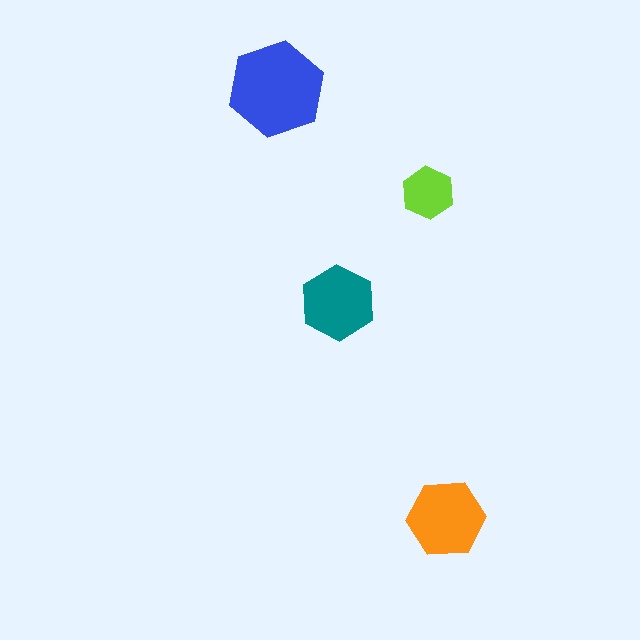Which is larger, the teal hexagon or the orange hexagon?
The orange one.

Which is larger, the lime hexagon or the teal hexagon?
The teal one.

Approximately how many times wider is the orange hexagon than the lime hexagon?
About 1.5 times wider.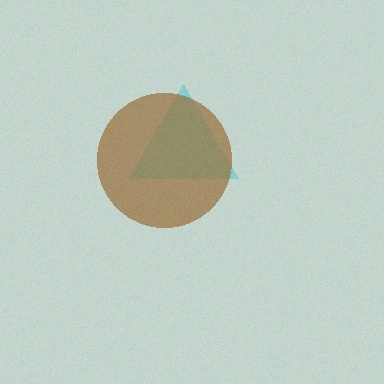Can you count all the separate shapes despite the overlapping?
Yes, there are 2 separate shapes.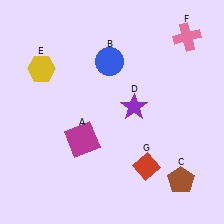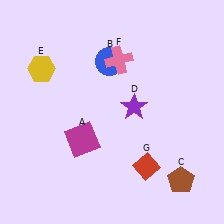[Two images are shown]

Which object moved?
The pink cross (F) moved left.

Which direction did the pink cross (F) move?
The pink cross (F) moved left.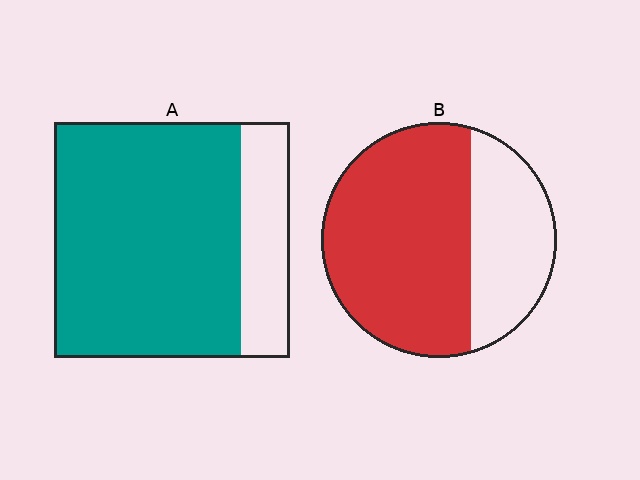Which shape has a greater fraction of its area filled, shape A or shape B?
Shape A.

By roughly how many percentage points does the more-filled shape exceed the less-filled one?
By roughly 10 percentage points (A over B).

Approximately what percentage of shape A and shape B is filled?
A is approximately 80% and B is approximately 65%.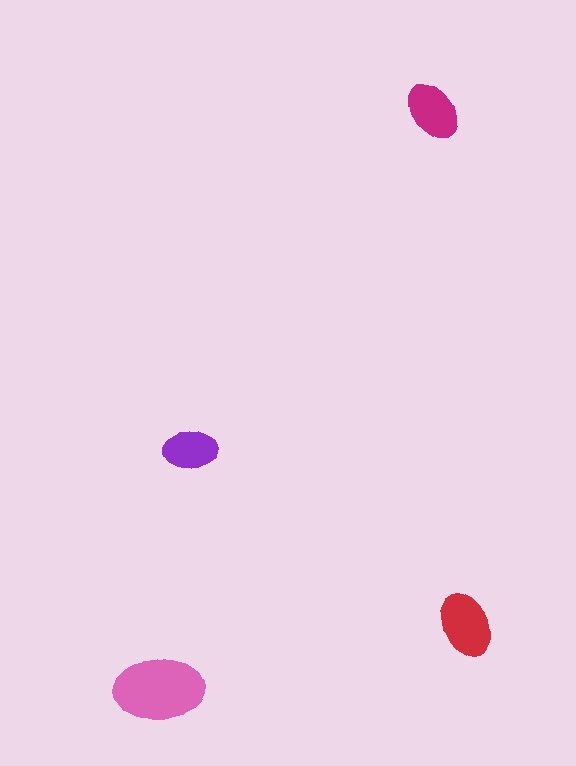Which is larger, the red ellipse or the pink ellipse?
The pink one.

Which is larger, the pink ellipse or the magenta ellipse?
The pink one.